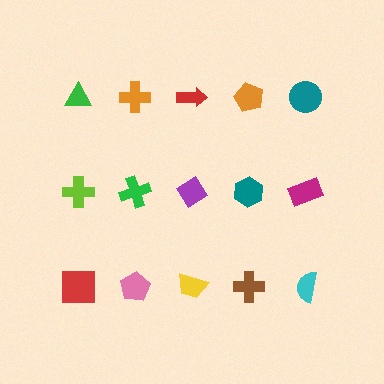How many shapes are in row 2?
5 shapes.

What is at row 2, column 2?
A green cross.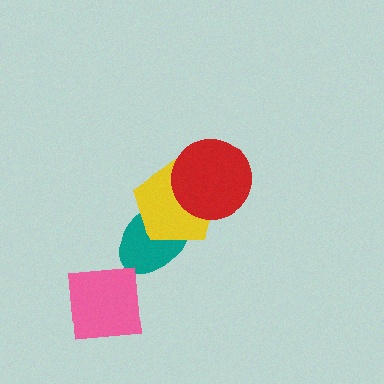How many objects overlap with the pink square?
0 objects overlap with the pink square.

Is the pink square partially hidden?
No, no other shape covers it.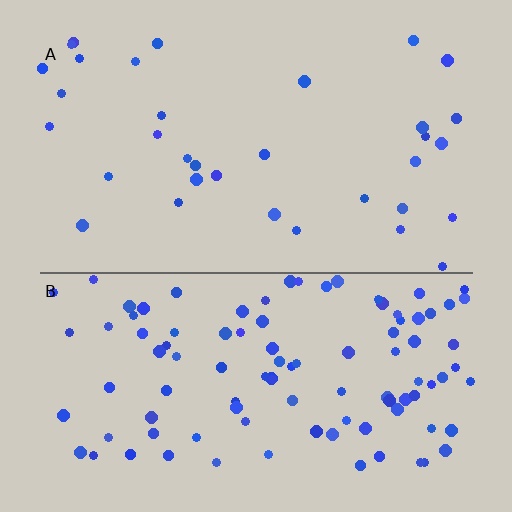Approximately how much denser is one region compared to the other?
Approximately 3.0× — region B over region A.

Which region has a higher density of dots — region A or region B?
B (the bottom).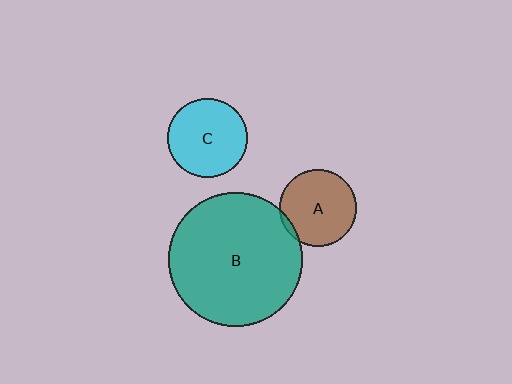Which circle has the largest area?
Circle B (teal).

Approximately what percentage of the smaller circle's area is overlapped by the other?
Approximately 5%.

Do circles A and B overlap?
Yes.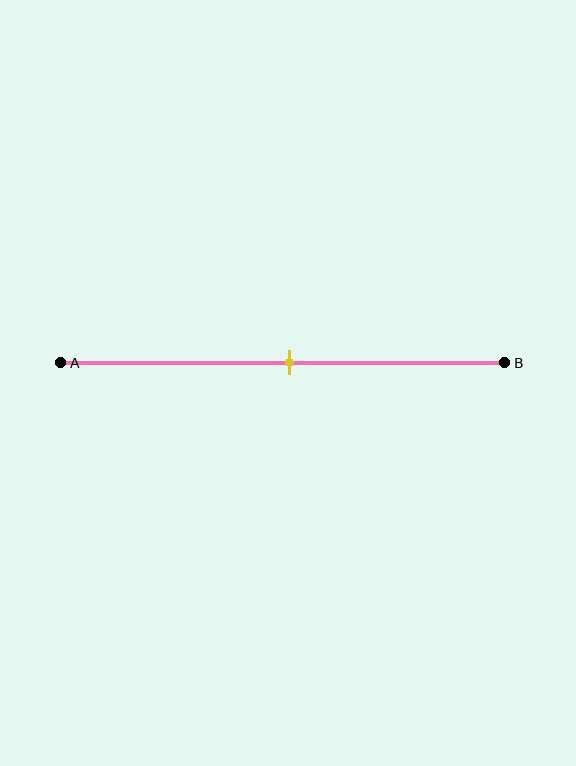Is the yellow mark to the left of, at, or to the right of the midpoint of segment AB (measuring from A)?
The yellow mark is approximately at the midpoint of segment AB.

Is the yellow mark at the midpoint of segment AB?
Yes, the mark is approximately at the midpoint.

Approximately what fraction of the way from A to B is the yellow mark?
The yellow mark is approximately 50% of the way from A to B.